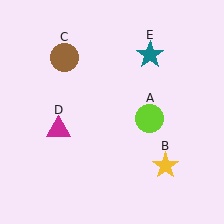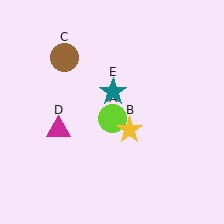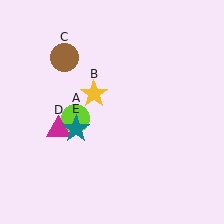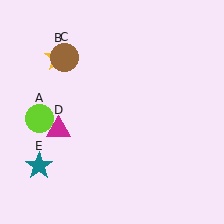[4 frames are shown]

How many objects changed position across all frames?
3 objects changed position: lime circle (object A), yellow star (object B), teal star (object E).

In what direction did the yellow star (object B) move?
The yellow star (object B) moved up and to the left.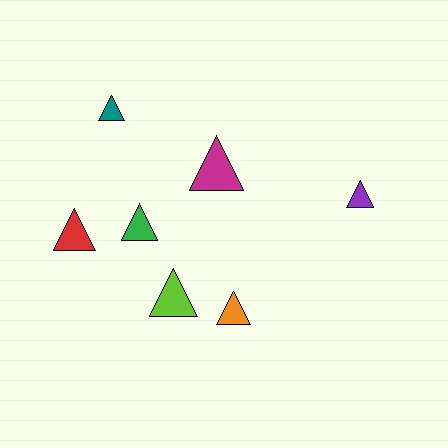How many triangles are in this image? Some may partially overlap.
There are 7 triangles.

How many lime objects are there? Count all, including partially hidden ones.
There is 1 lime object.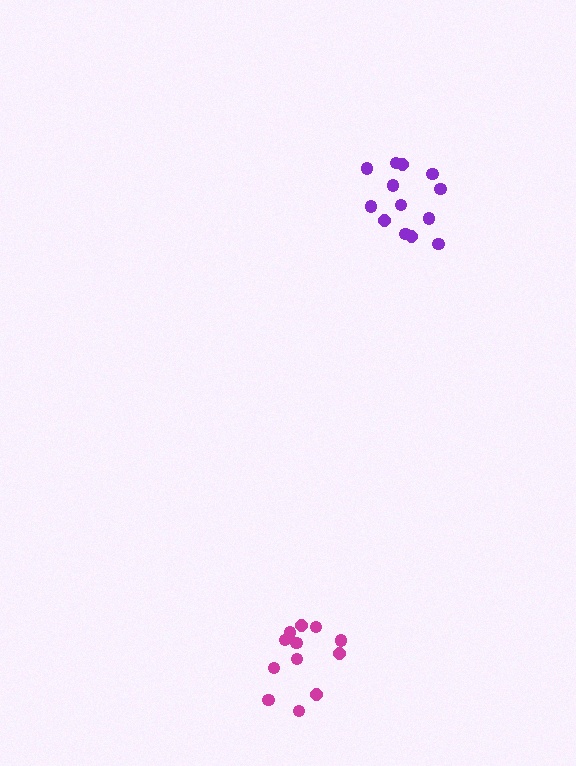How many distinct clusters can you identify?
There are 2 distinct clusters.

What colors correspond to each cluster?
The clusters are colored: magenta, purple.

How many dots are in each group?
Group 1: 12 dots, Group 2: 13 dots (25 total).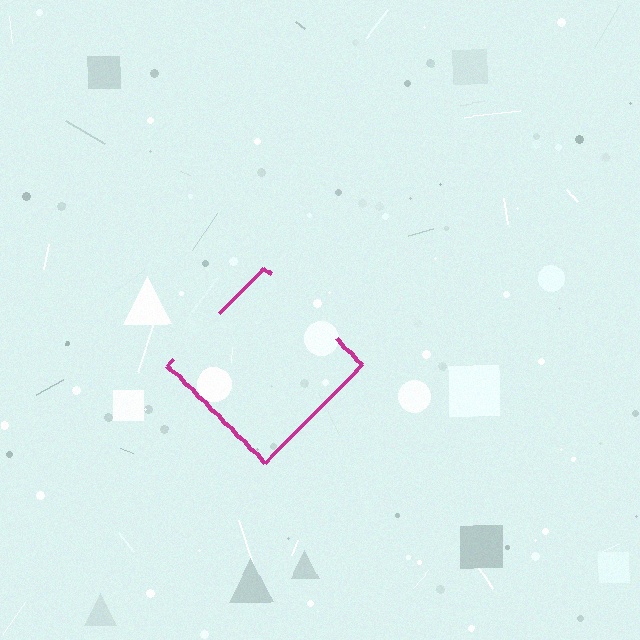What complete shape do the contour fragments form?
The contour fragments form a diamond.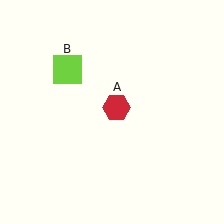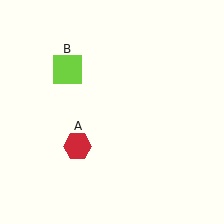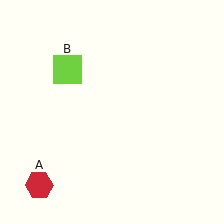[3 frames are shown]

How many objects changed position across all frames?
1 object changed position: red hexagon (object A).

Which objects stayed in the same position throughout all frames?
Lime square (object B) remained stationary.